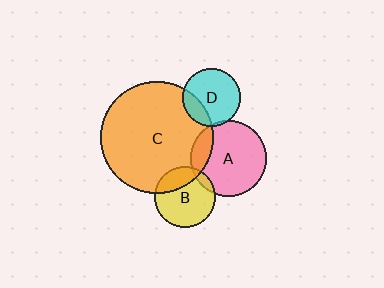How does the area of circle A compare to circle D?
Approximately 1.7 times.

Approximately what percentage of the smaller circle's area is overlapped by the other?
Approximately 20%.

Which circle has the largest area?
Circle C (orange).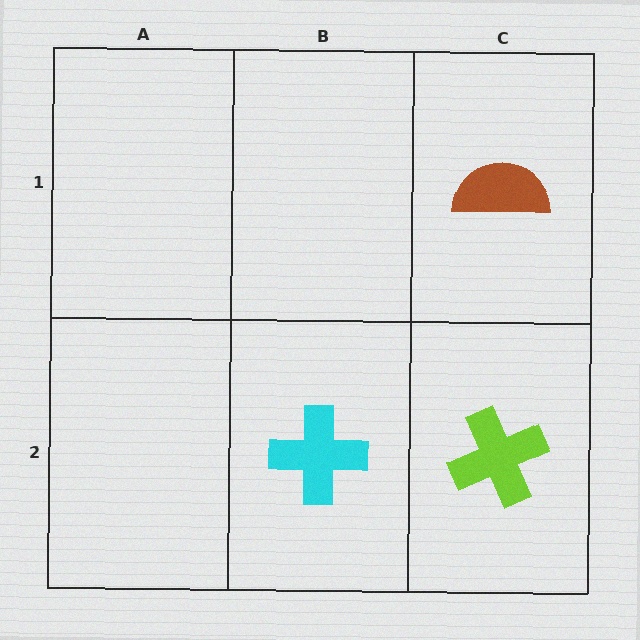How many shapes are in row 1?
1 shape.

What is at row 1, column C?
A brown semicircle.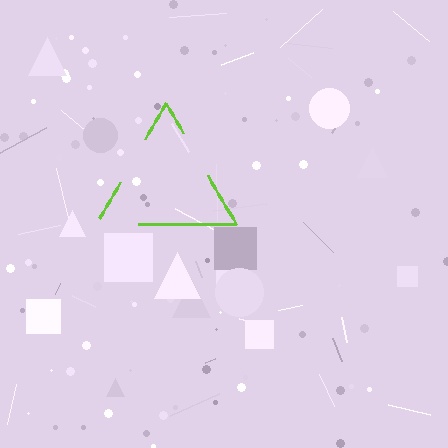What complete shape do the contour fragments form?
The contour fragments form a triangle.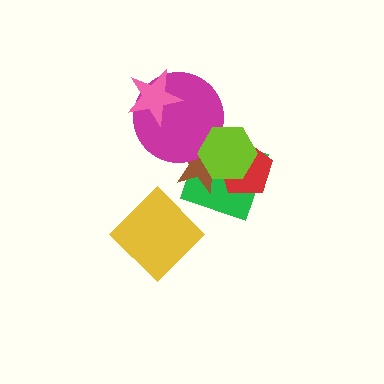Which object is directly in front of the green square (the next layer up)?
The red pentagon is directly in front of the green square.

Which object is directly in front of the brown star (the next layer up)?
The magenta circle is directly in front of the brown star.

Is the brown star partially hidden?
Yes, it is partially covered by another shape.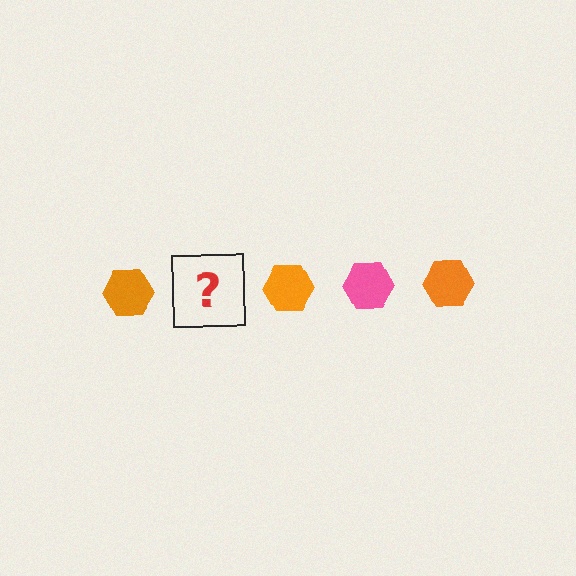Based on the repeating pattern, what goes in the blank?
The blank should be a pink hexagon.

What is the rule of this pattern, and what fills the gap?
The rule is that the pattern cycles through orange, pink hexagons. The gap should be filled with a pink hexagon.